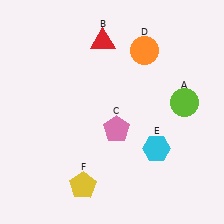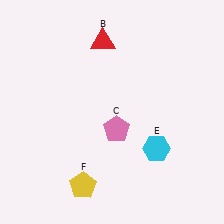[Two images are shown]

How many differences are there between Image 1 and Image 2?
There are 2 differences between the two images.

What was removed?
The orange circle (D), the lime circle (A) were removed in Image 2.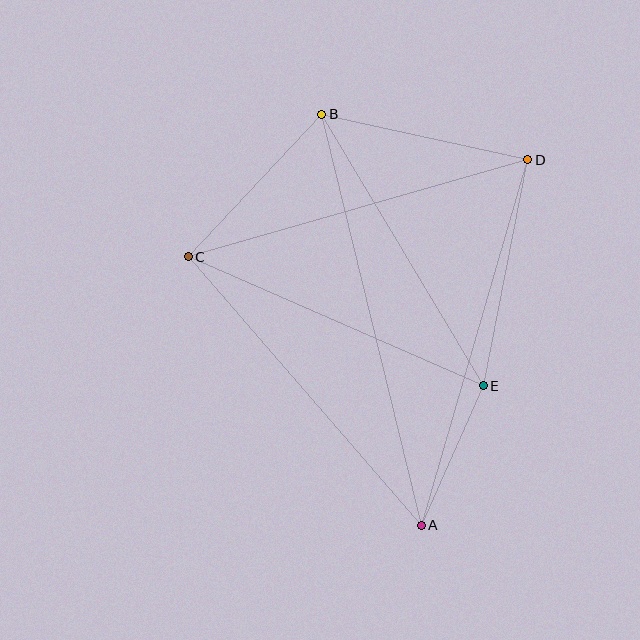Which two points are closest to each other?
Points A and E are closest to each other.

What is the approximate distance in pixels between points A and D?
The distance between A and D is approximately 381 pixels.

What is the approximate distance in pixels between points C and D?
The distance between C and D is approximately 353 pixels.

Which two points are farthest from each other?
Points A and B are farthest from each other.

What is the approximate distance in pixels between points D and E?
The distance between D and E is approximately 231 pixels.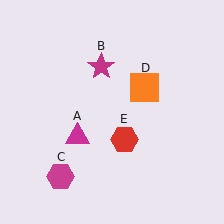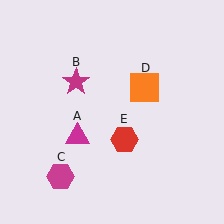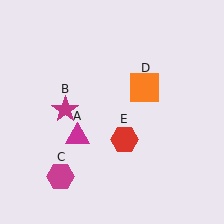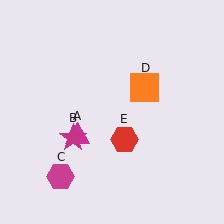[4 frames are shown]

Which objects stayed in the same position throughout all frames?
Magenta triangle (object A) and magenta hexagon (object C) and orange square (object D) and red hexagon (object E) remained stationary.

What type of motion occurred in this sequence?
The magenta star (object B) rotated counterclockwise around the center of the scene.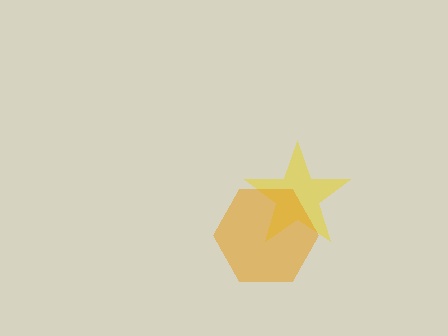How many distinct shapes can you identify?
There are 2 distinct shapes: a yellow star, an orange hexagon.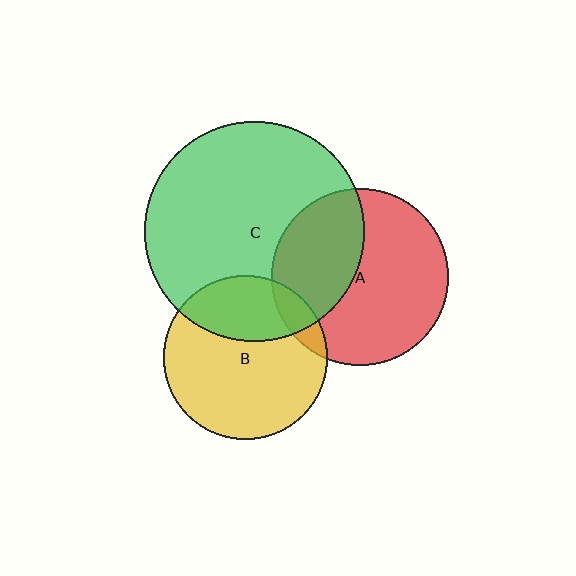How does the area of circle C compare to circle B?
Approximately 1.8 times.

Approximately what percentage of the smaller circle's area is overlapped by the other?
Approximately 40%.